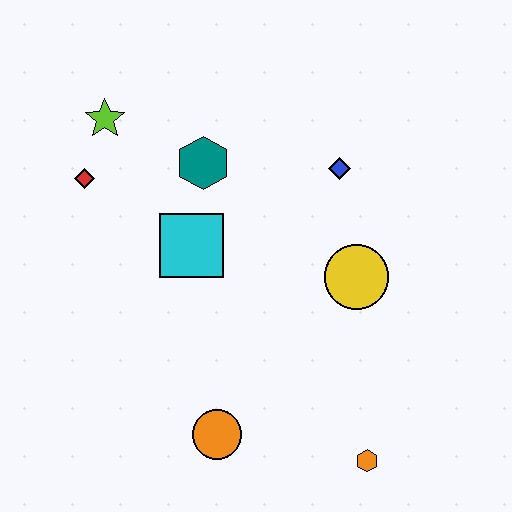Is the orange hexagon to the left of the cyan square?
No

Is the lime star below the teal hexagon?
No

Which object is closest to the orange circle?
The orange hexagon is closest to the orange circle.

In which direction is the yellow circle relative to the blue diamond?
The yellow circle is below the blue diamond.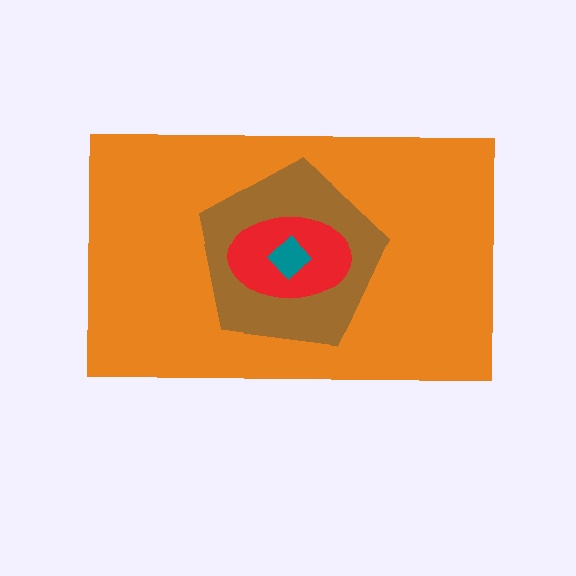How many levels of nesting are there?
4.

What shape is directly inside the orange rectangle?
The brown pentagon.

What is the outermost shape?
The orange rectangle.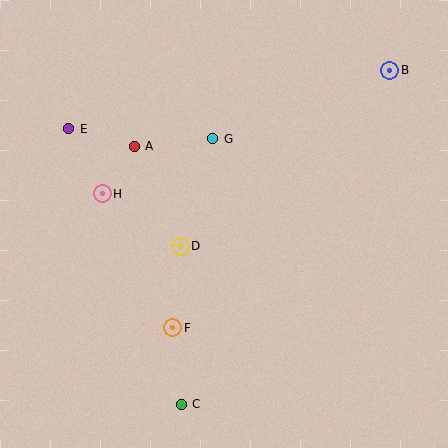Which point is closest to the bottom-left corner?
Point C is closest to the bottom-left corner.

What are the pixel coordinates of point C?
Point C is at (181, 404).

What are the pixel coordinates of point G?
Point G is at (213, 139).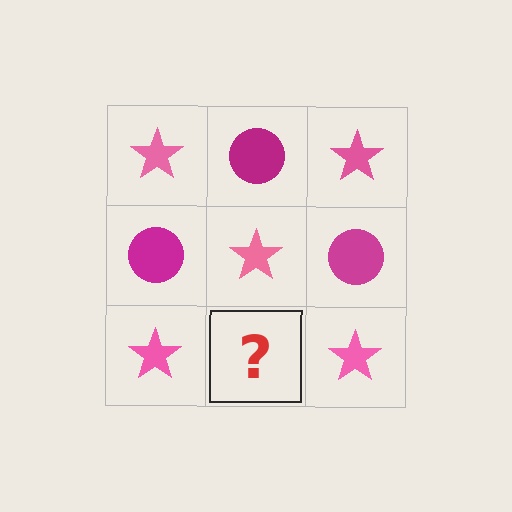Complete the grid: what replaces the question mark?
The question mark should be replaced with a magenta circle.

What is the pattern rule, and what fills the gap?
The rule is that it alternates pink star and magenta circle in a checkerboard pattern. The gap should be filled with a magenta circle.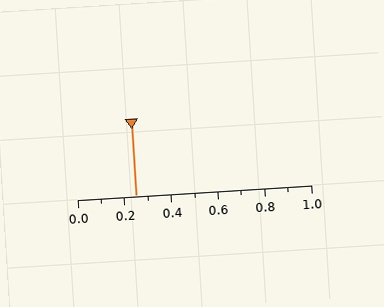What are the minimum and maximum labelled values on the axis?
The axis runs from 0.0 to 1.0.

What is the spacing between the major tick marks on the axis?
The major ticks are spaced 0.2 apart.